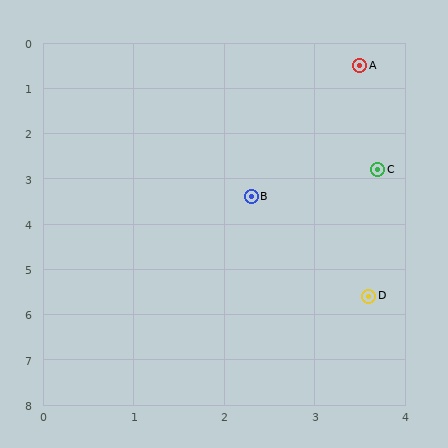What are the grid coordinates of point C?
Point C is at approximately (3.7, 2.8).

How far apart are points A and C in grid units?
Points A and C are about 2.3 grid units apart.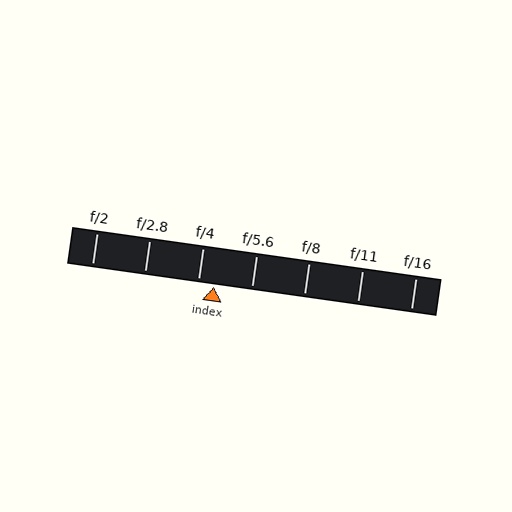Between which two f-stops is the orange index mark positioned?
The index mark is between f/4 and f/5.6.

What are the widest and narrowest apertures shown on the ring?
The widest aperture shown is f/2 and the narrowest is f/16.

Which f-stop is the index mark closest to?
The index mark is closest to f/4.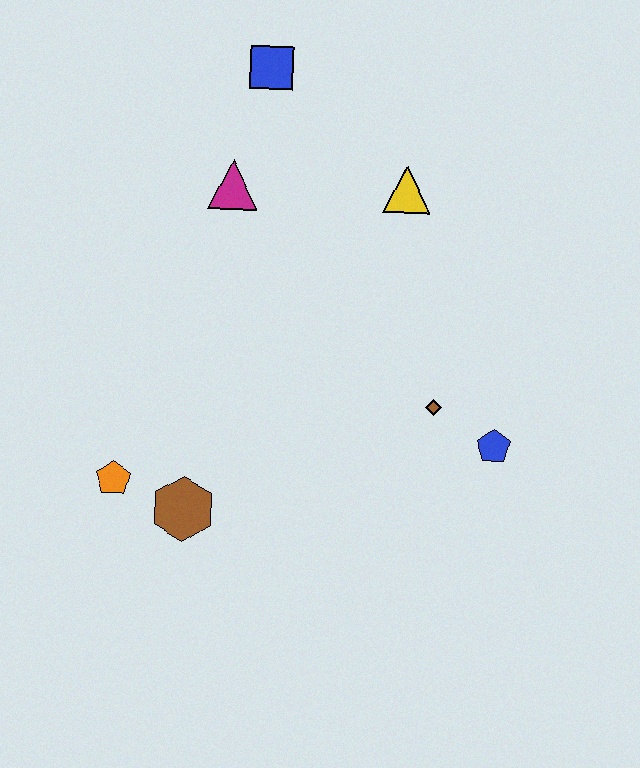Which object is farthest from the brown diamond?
The blue square is farthest from the brown diamond.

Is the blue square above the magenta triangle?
Yes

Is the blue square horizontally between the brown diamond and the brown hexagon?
Yes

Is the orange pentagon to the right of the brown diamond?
No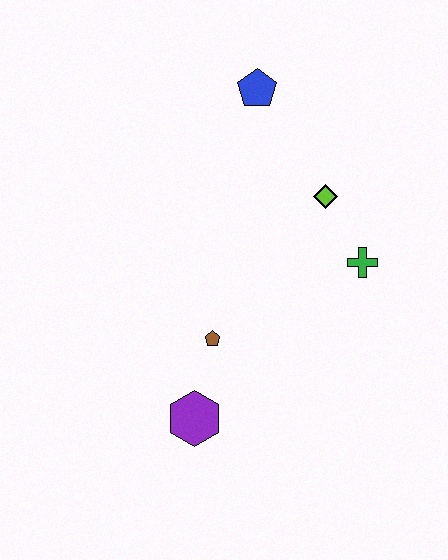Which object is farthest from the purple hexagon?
The blue pentagon is farthest from the purple hexagon.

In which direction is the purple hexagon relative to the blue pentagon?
The purple hexagon is below the blue pentagon.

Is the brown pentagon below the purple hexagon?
No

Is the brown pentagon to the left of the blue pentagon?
Yes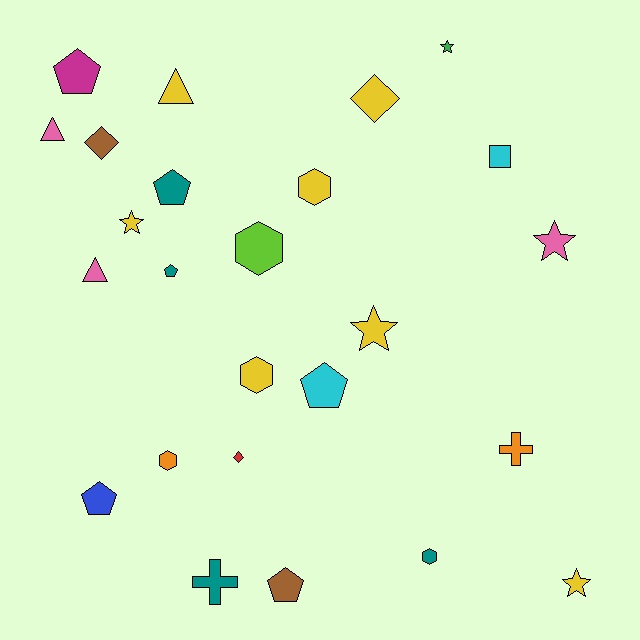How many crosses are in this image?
There are 2 crosses.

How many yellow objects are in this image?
There are 7 yellow objects.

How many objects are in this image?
There are 25 objects.